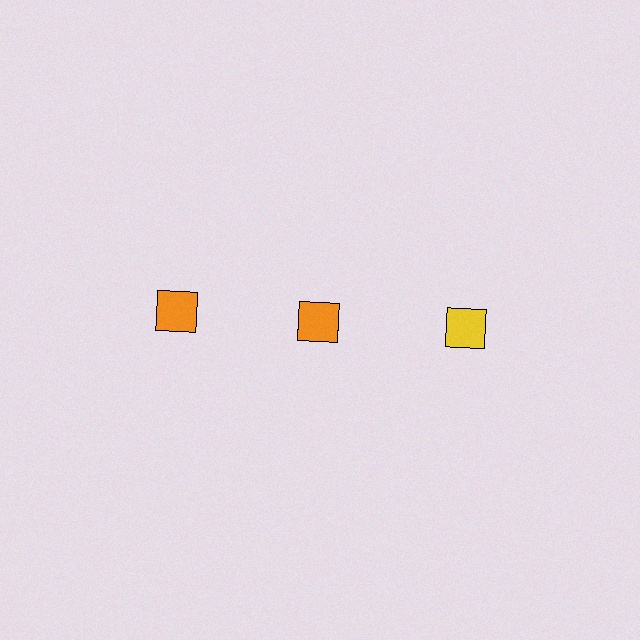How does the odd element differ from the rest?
It has a different color: yellow instead of orange.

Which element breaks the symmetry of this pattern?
The yellow square in the top row, center column breaks the symmetry. All other shapes are orange squares.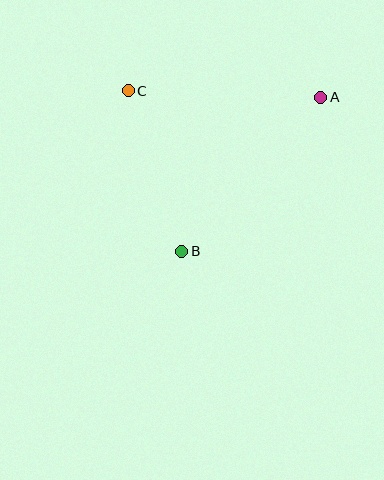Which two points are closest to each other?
Points B and C are closest to each other.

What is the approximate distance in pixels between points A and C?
The distance between A and C is approximately 193 pixels.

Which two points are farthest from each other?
Points A and B are farthest from each other.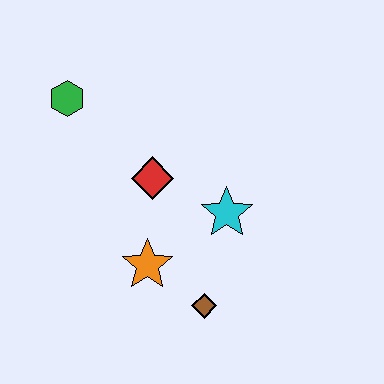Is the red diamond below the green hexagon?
Yes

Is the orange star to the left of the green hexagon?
No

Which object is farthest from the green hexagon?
The brown diamond is farthest from the green hexagon.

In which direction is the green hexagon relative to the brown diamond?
The green hexagon is above the brown diamond.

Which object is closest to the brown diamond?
The orange star is closest to the brown diamond.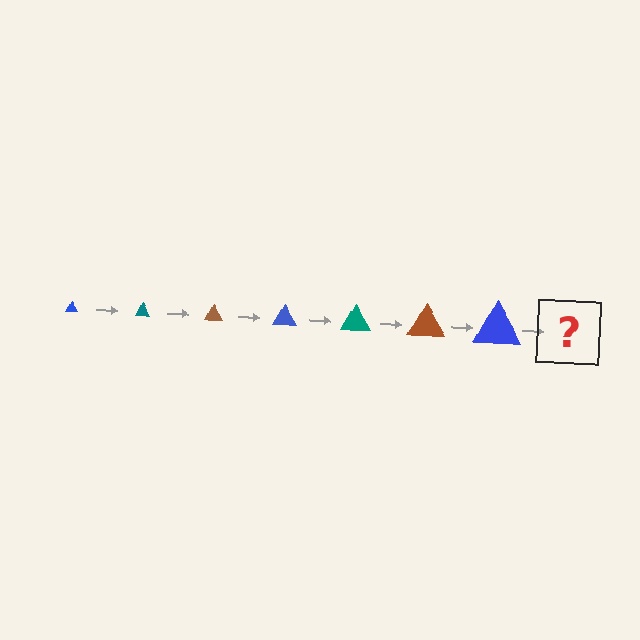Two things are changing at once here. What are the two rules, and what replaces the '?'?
The two rules are that the triangle grows larger each step and the color cycles through blue, teal, and brown. The '?' should be a teal triangle, larger than the previous one.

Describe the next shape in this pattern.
It should be a teal triangle, larger than the previous one.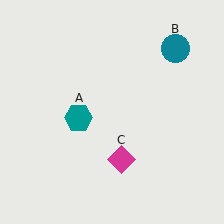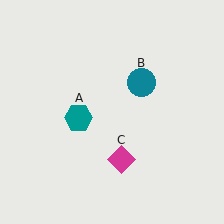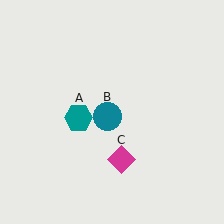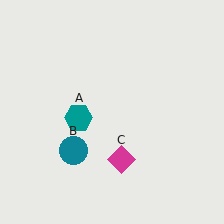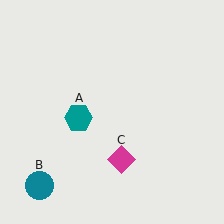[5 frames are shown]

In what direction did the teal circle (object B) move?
The teal circle (object B) moved down and to the left.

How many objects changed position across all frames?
1 object changed position: teal circle (object B).